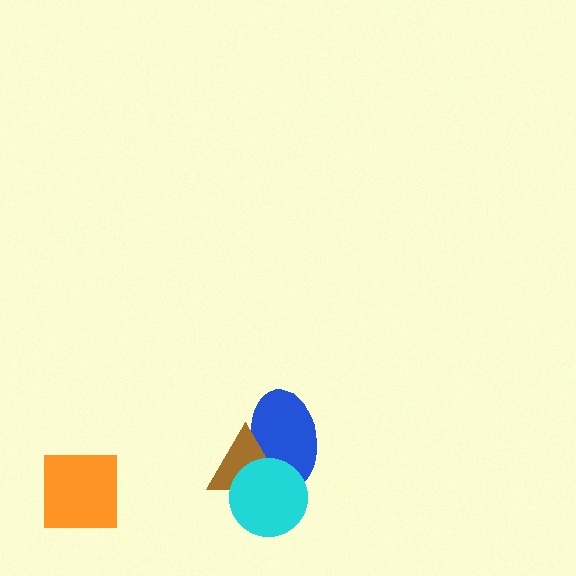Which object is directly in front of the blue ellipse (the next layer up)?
The brown triangle is directly in front of the blue ellipse.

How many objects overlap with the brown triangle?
2 objects overlap with the brown triangle.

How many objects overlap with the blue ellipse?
2 objects overlap with the blue ellipse.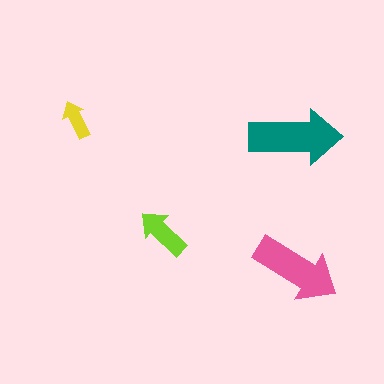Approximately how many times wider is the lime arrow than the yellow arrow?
About 1.5 times wider.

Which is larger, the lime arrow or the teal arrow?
The teal one.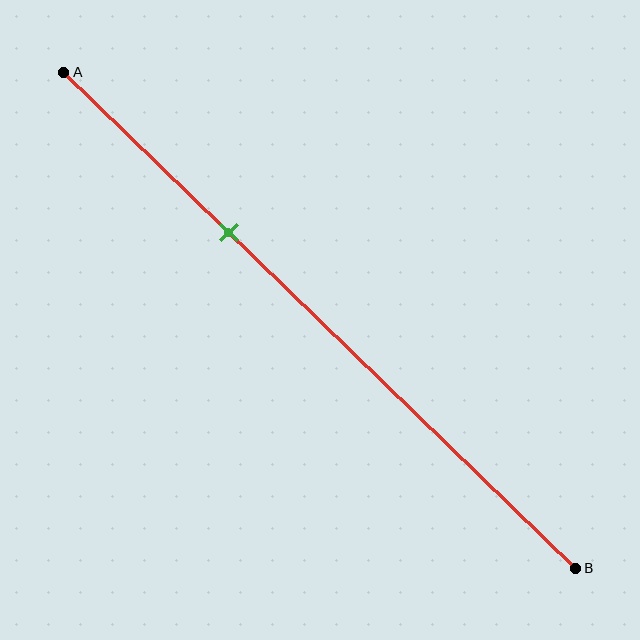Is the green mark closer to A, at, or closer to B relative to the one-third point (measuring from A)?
The green mark is approximately at the one-third point of segment AB.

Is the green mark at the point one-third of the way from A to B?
Yes, the mark is approximately at the one-third point.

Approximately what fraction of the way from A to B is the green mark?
The green mark is approximately 30% of the way from A to B.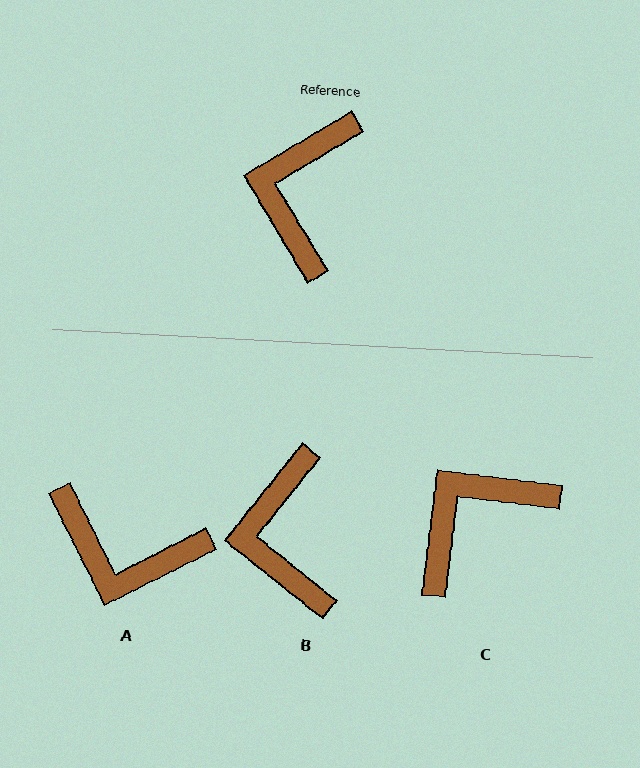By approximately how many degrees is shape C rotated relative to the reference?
Approximately 38 degrees clockwise.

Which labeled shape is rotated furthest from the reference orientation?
A, about 86 degrees away.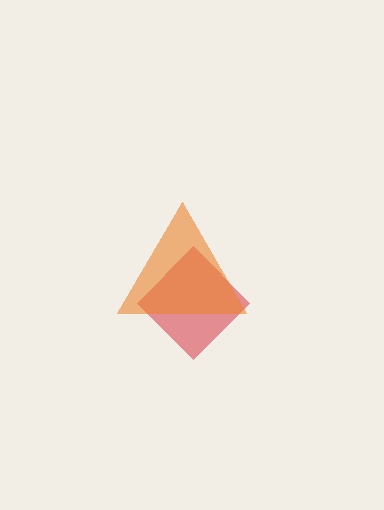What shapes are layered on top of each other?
The layered shapes are: a red diamond, an orange triangle.